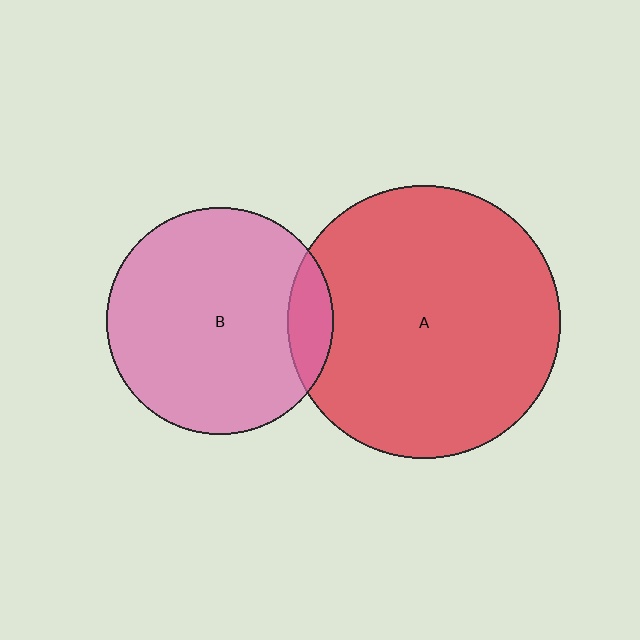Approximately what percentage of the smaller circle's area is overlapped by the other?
Approximately 10%.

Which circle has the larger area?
Circle A (red).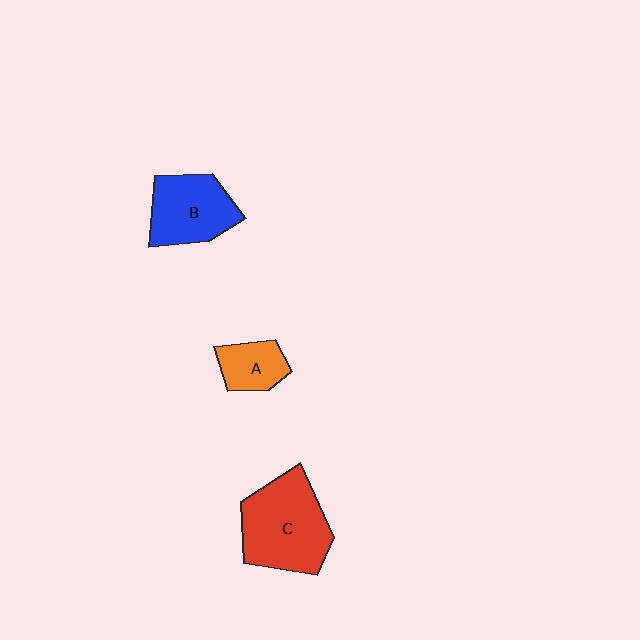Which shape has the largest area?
Shape C (red).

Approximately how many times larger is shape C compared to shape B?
Approximately 1.4 times.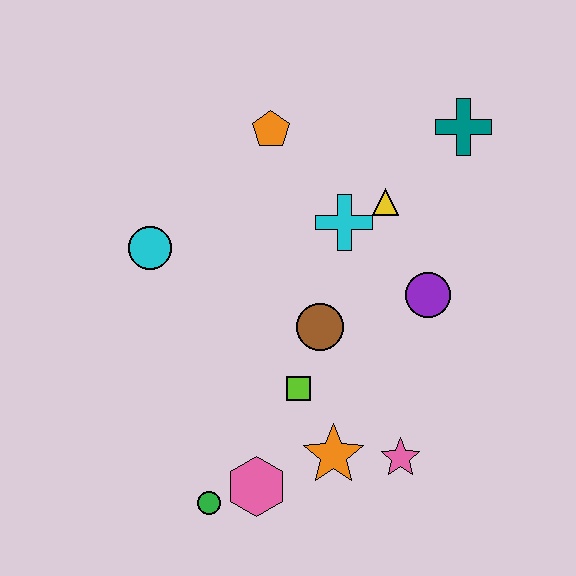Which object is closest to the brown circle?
The lime square is closest to the brown circle.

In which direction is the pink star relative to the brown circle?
The pink star is below the brown circle.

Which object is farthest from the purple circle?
The green circle is farthest from the purple circle.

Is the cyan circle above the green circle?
Yes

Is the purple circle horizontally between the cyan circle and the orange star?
No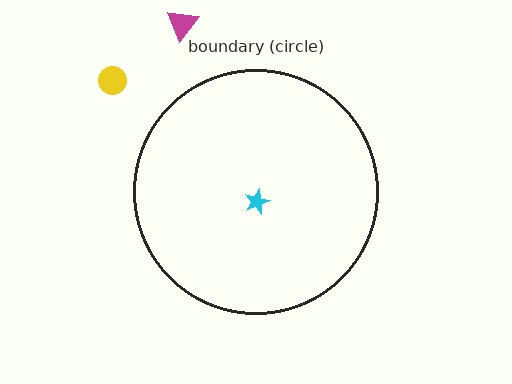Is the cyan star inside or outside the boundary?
Inside.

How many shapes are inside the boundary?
1 inside, 2 outside.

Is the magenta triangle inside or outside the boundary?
Outside.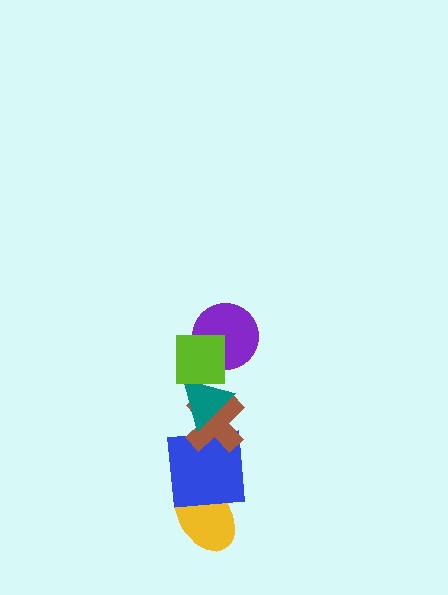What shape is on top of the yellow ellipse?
The blue square is on top of the yellow ellipse.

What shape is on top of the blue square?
The brown cross is on top of the blue square.